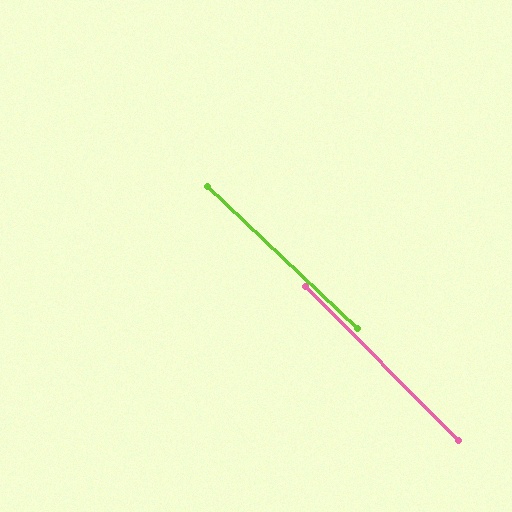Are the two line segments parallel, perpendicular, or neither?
Parallel — their directions differ by only 1.6°.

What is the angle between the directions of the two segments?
Approximately 2 degrees.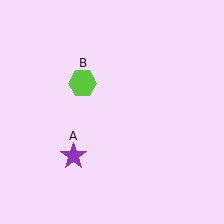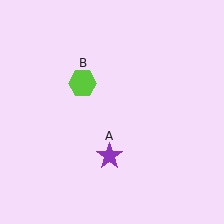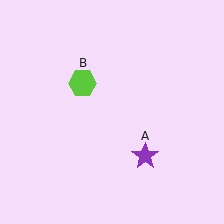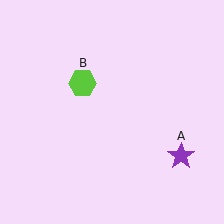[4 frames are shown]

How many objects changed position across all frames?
1 object changed position: purple star (object A).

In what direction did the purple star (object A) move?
The purple star (object A) moved right.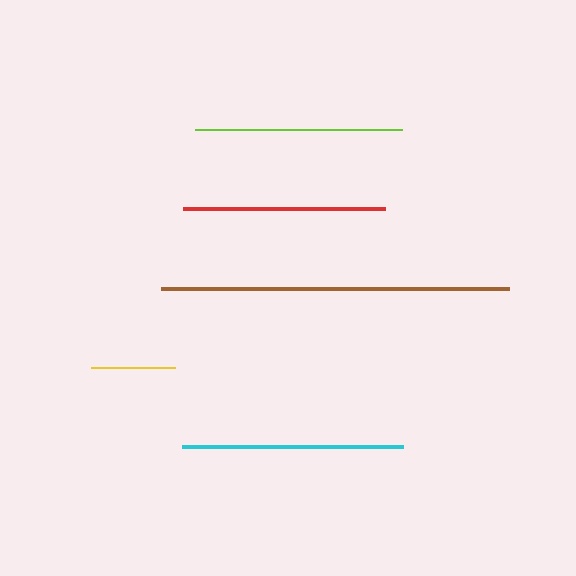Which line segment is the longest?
The brown line is the longest at approximately 348 pixels.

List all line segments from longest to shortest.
From longest to shortest: brown, cyan, lime, red, yellow.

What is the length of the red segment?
The red segment is approximately 202 pixels long.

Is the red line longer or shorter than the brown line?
The brown line is longer than the red line.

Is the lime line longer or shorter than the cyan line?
The cyan line is longer than the lime line.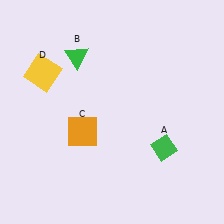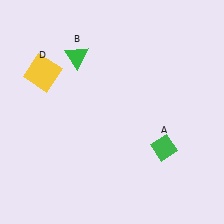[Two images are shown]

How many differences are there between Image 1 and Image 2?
There is 1 difference between the two images.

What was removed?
The orange square (C) was removed in Image 2.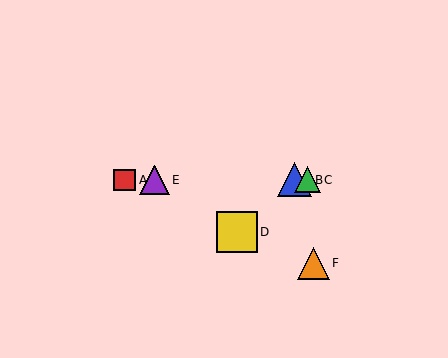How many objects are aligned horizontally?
4 objects (A, B, C, E) are aligned horizontally.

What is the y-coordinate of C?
Object C is at y≈180.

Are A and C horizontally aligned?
Yes, both are at y≈180.